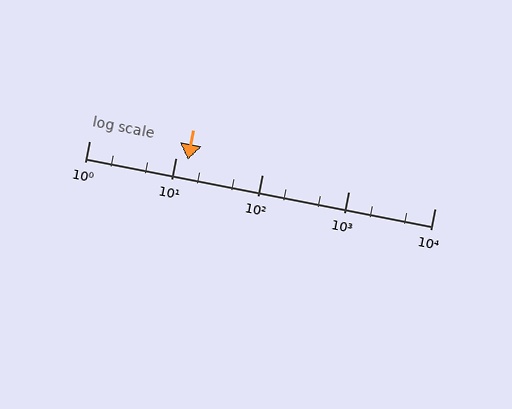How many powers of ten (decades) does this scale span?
The scale spans 4 decades, from 1 to 10000.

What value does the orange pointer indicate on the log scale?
The pointer indicates approximately 14.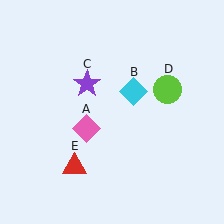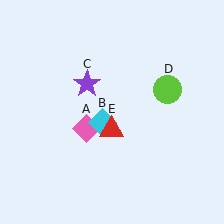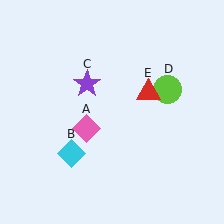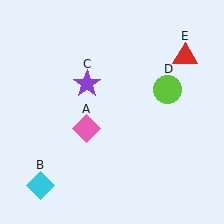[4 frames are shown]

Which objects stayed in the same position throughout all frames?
Pink diamond (object A) and purple star (object C) and lime circle (object D) remained stationary.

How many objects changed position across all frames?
2 objects changed position: cyan diamond (object B), red triangle (object E).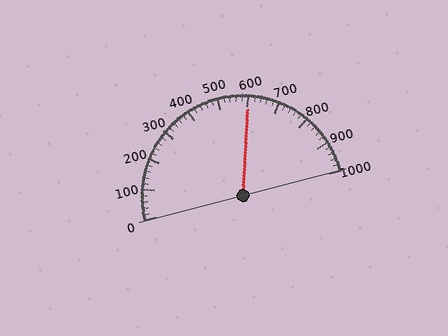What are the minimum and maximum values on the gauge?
The gauge ranges from 0 to 1000.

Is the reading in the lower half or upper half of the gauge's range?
The reading is in the upper half of the range (0 to 1000).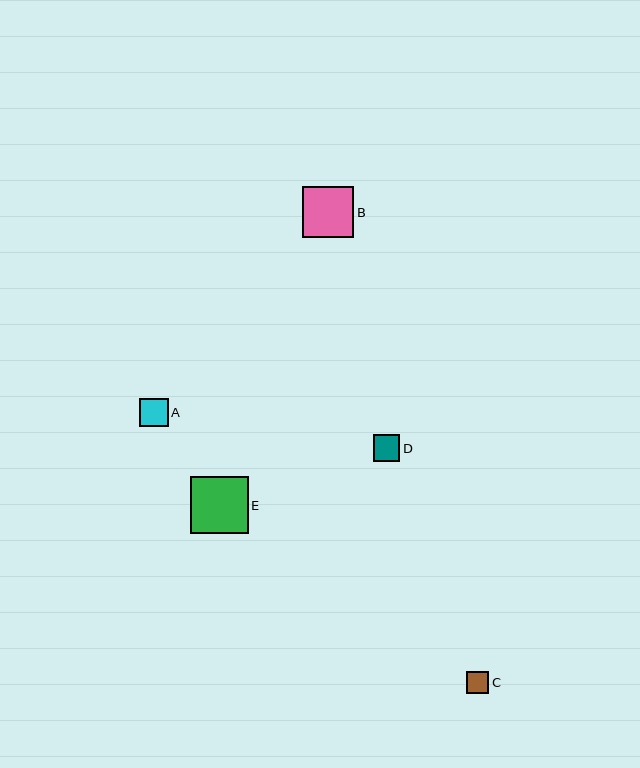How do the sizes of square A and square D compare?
Square A and square D are approximately the same size.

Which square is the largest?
Square E is the largest with a size of approximately 58 pixels.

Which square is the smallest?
Square C is the smallest with a size of approximately 22 pixels.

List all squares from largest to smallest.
From largest to smallest: E, B, A, D, C.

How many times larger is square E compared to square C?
Square E is approximately 2.6 times the size of square C.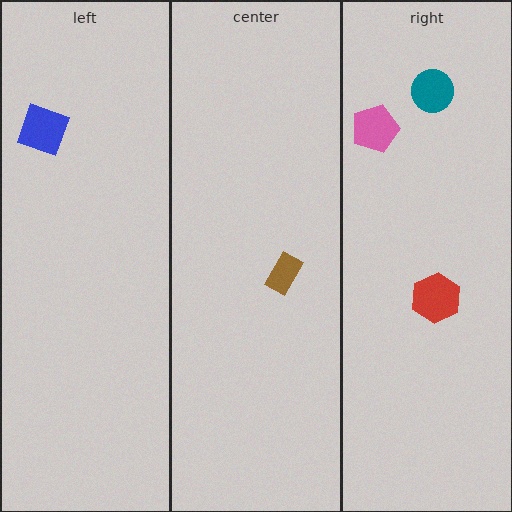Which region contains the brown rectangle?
The center region.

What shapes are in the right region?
The teal circle, the red hexagon, the pink pentagon.